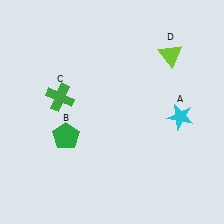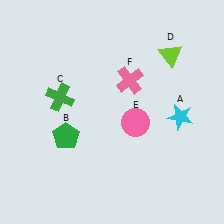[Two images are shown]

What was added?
A pink circle (E), a pink cross (F) were added in Image 2.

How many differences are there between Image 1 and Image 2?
There are 2 differences between the two images.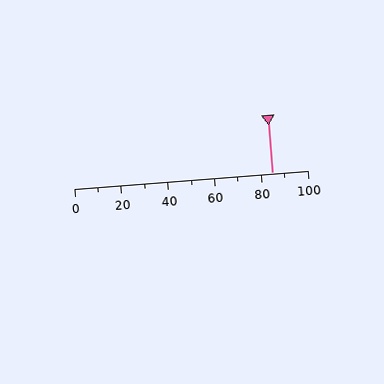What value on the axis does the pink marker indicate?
The marker indicates approximately 85.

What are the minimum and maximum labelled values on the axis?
The axis runs from 0 to 100.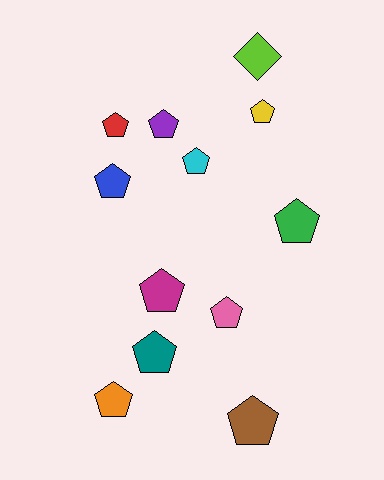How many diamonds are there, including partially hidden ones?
There is 1 diamond.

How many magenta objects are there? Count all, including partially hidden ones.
There is 1 magenta object.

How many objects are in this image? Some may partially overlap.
There are 12 objects.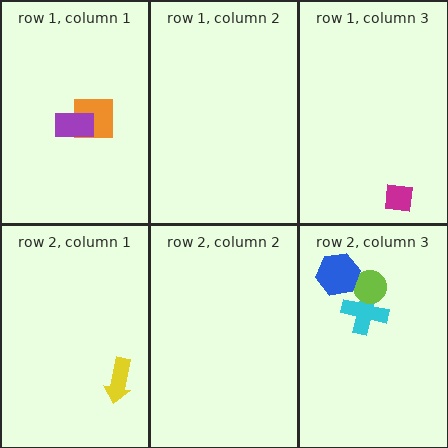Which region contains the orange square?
The row 1, column 1 region.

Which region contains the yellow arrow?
The row 2, column 1 region.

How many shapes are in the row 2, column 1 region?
1.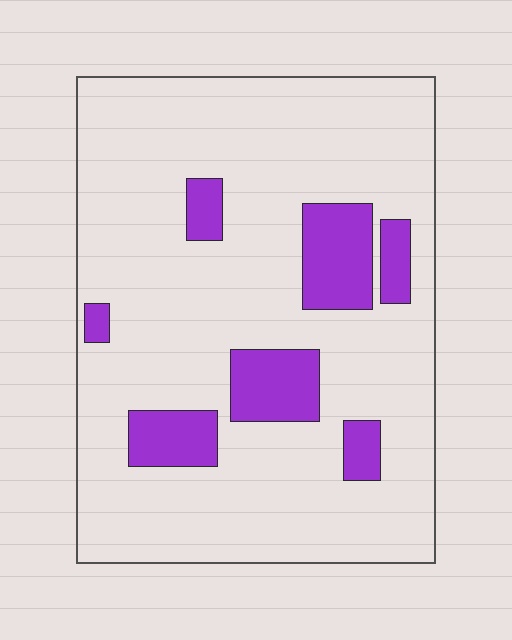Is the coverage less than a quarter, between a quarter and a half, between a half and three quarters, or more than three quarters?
Less than a quarter.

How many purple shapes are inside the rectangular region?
7.